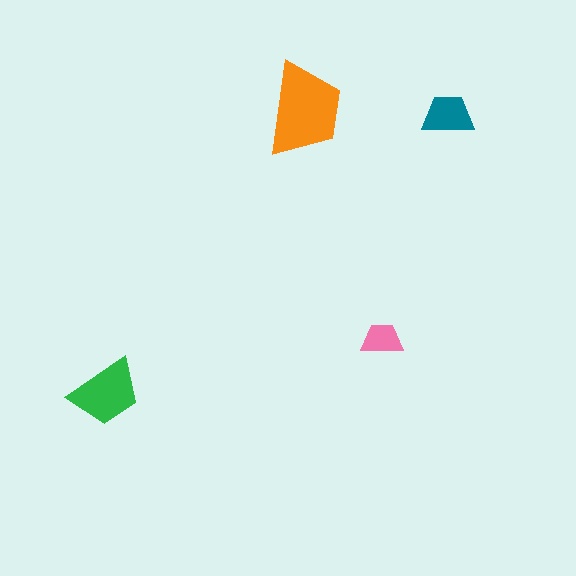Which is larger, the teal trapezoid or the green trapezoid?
The green one.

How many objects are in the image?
There are 4 objects in the image.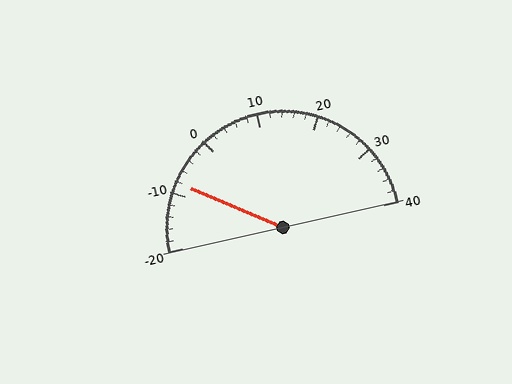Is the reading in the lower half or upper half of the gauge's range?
The reading is in the lower half of the range (-20 to 40).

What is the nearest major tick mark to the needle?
The nearest major tick mark is -10.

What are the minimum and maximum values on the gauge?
The gauge ranges from -20 to 40.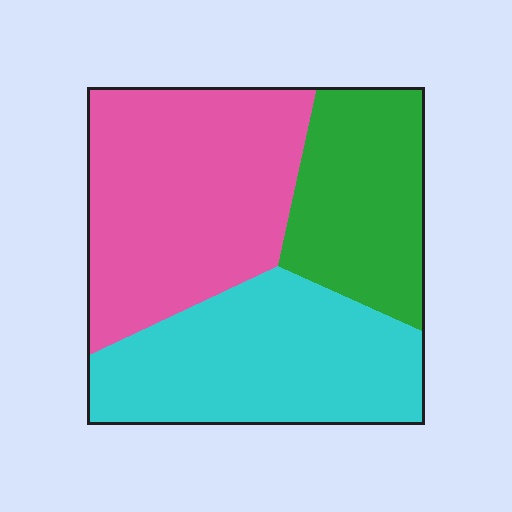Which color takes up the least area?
Green, at roughly 25%.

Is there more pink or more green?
Pink.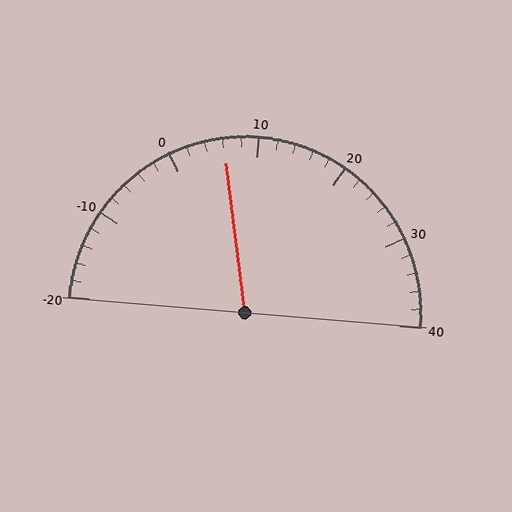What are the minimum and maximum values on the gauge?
The gauge ranges from -20 to 40.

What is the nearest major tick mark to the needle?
The nearest major tick mark is 10.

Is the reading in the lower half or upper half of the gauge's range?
The reading is in the lower half of the range (-20 to 40).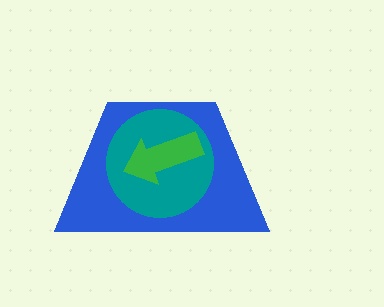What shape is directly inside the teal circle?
The green arrow.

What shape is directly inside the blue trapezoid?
The teal circle.